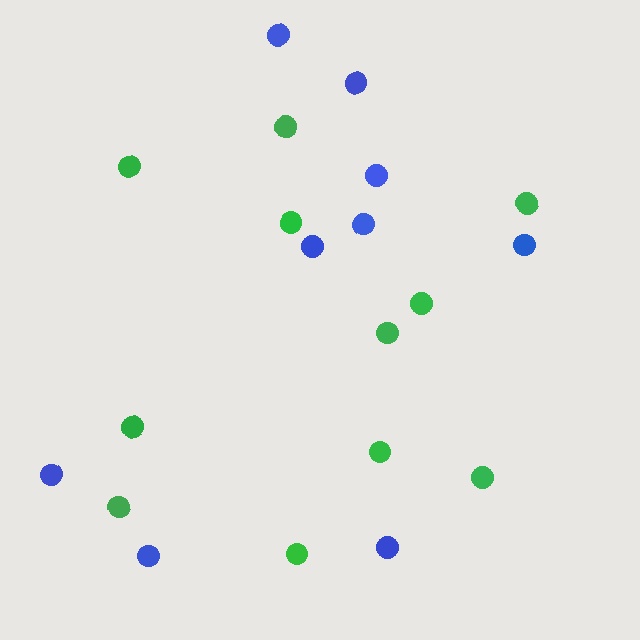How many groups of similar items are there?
There are 2 groups: one group of blue circles (9) and one group of green circles (11).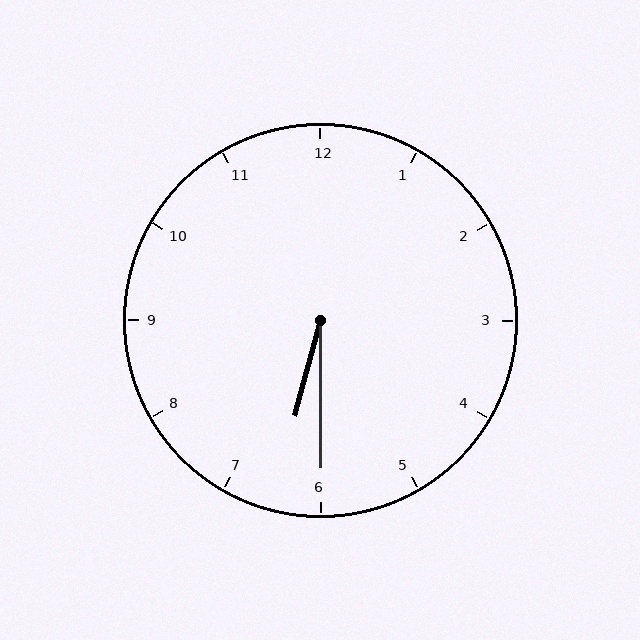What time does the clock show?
6:30.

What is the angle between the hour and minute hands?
Approximately 15 degrees.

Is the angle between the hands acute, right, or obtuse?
It is acute.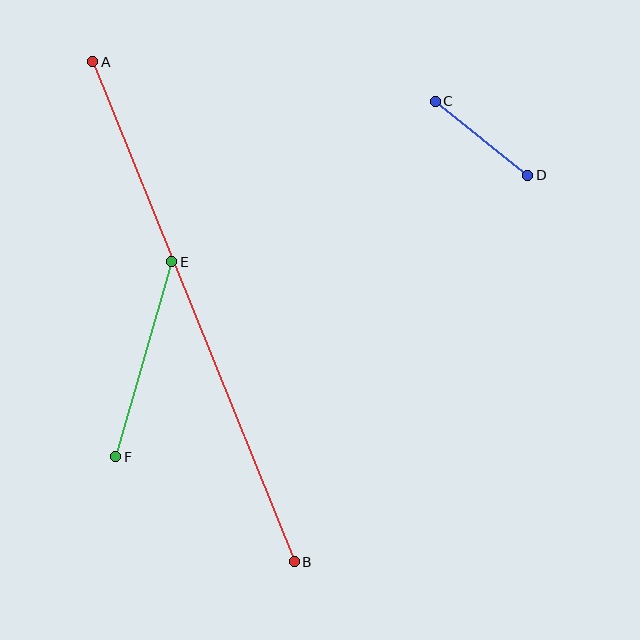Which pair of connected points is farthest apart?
Points A and B are farthest apart.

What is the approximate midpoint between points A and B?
The midpoint is at approximately (194, 312) pixels.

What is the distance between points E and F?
The distance is approximately 203 pixels.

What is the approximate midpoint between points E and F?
The midpoint is at approximately (144, 359) pixels.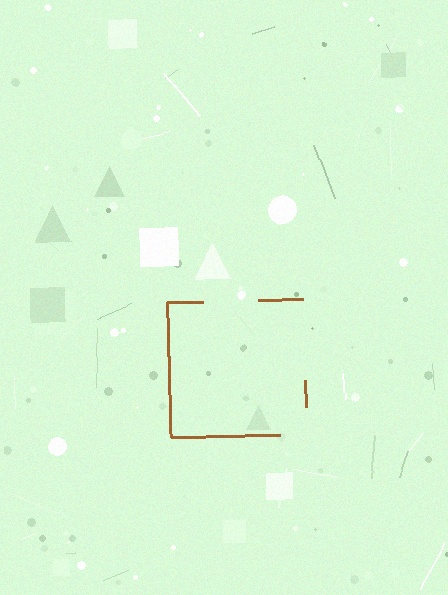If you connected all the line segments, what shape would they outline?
They would outline a square.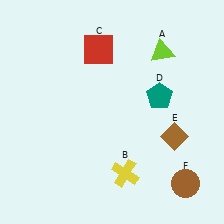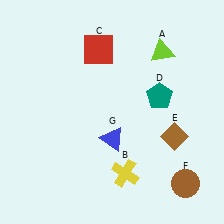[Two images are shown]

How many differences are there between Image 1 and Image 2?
There is 1 difference between the two images.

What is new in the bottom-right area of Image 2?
A blue triangle (G) was added in the bottom-right area of Image 2.